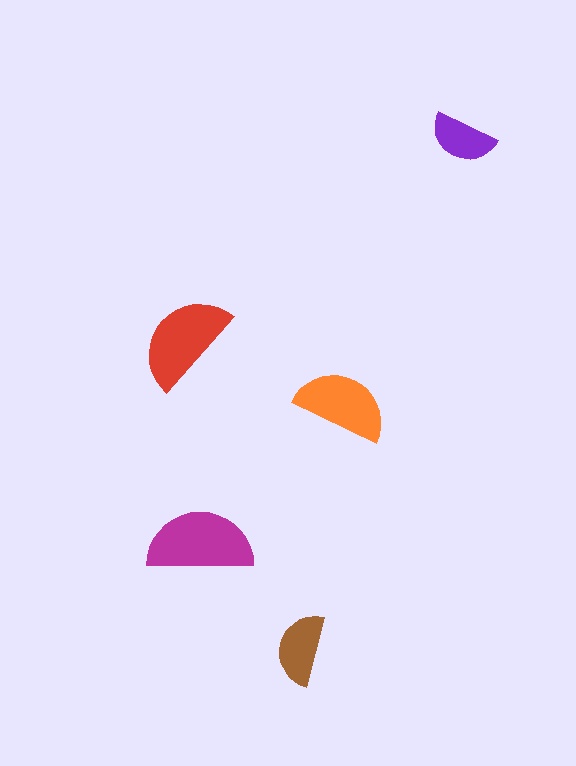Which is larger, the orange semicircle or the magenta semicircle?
The magenta one.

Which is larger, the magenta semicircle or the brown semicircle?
The magenta one.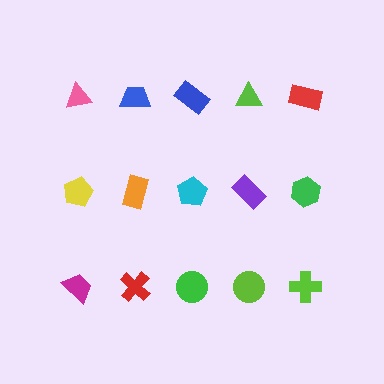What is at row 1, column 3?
A blue rectangle.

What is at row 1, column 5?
A red rectangle.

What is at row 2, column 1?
A yellow pentagon.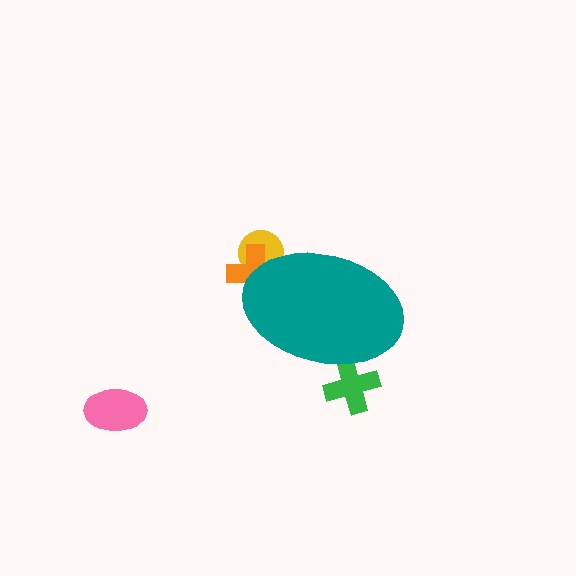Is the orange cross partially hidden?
Yes, the orange cross is partially hidden behind the teal ellipse.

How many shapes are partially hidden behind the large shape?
3 shapes are partially hidden.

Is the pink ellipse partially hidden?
No, the pink ellipse is fully visible.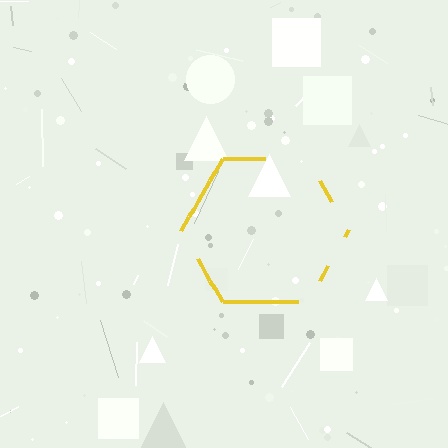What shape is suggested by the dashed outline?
The dashed outline suggests a hexagon.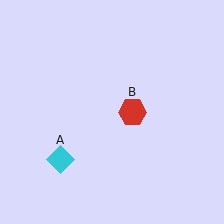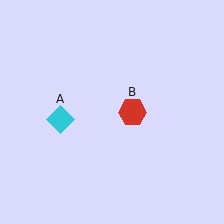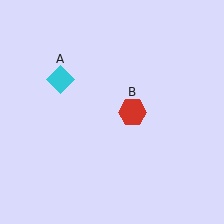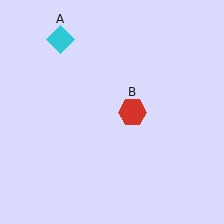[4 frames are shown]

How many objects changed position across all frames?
1 object changed position: cyan diamond (object A).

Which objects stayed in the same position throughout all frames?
Red hexagon (object B) remained stationary.